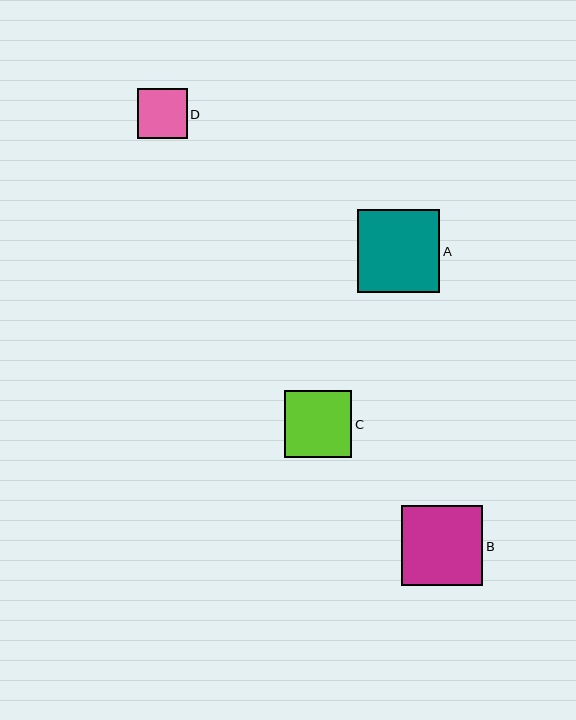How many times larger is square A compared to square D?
Square A is approximately 1.6 times the size of square D.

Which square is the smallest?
Square D is the smallest with a size of approximately 50 pixels.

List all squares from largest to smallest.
From largest to smallest: A, B, C, D.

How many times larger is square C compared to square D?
Square C is approximately 1.3 times the size of square D.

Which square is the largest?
Square A is the largest with a size of approximately 82 pixels.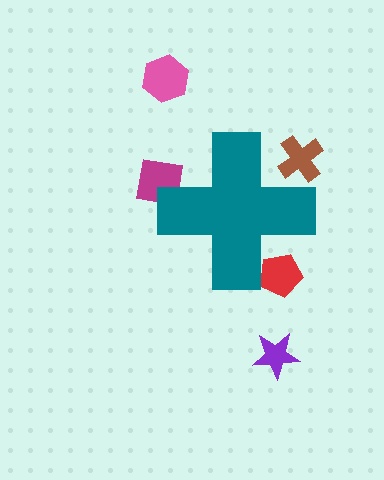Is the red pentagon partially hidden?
Yes, the red pentagon is partially hidden behind the teal cross.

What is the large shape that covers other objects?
A teal cross.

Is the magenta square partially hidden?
Yes, the magenta square is partially hidden behind the teal cross.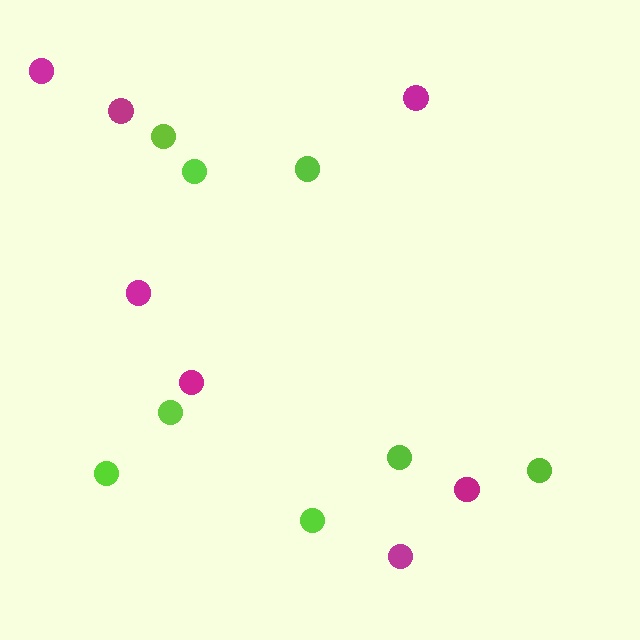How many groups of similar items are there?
There are 2 groups: one group of magenta circles (7) and one group of lime circles (8).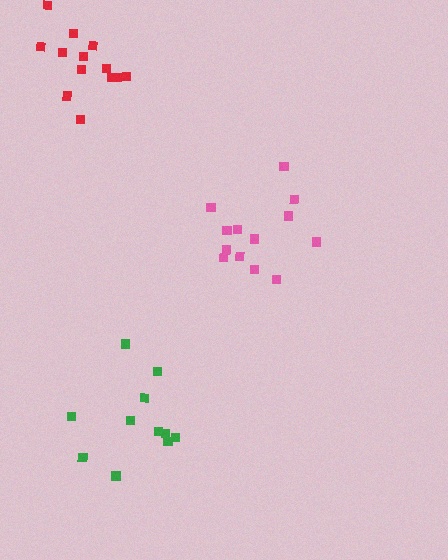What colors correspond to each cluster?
The clusters are colored: pink, red, green.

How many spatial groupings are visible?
There are 3 spatial groupings.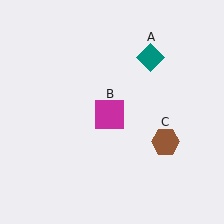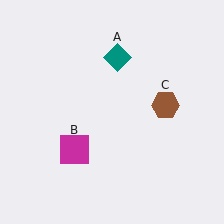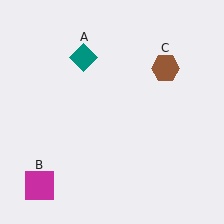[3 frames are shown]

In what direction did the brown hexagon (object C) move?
The brown hexagon (object C) moved up.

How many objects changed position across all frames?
3 objects changed position: teal diamond (object A), magenta square (object B), brown hexagon (object C).